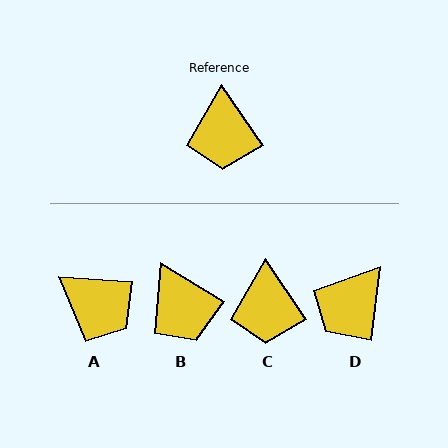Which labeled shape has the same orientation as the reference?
C.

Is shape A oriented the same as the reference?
No, it is off by about 52 degrees.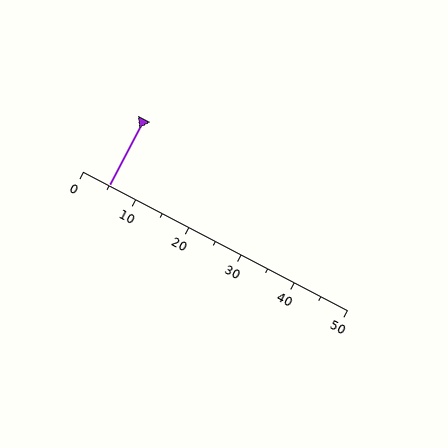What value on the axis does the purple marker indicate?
The marker indicates approximately 5.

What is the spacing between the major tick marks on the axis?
The major ticks are spaced 10 apart.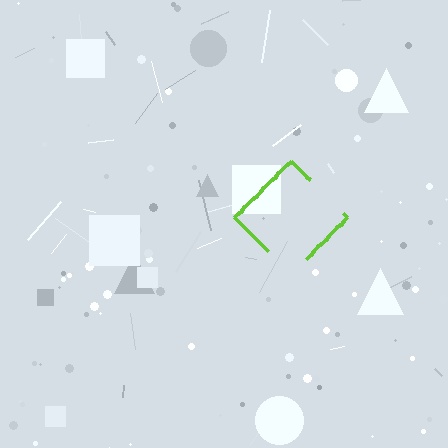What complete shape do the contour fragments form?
The contour fragments form a diamond.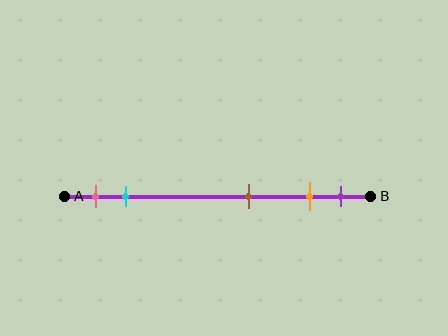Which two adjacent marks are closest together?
The orange and purple marks are the closest adjacent pair.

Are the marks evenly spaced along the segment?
No, the marks are not evenly spaced.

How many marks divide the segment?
There are 5 marks dividing the segment.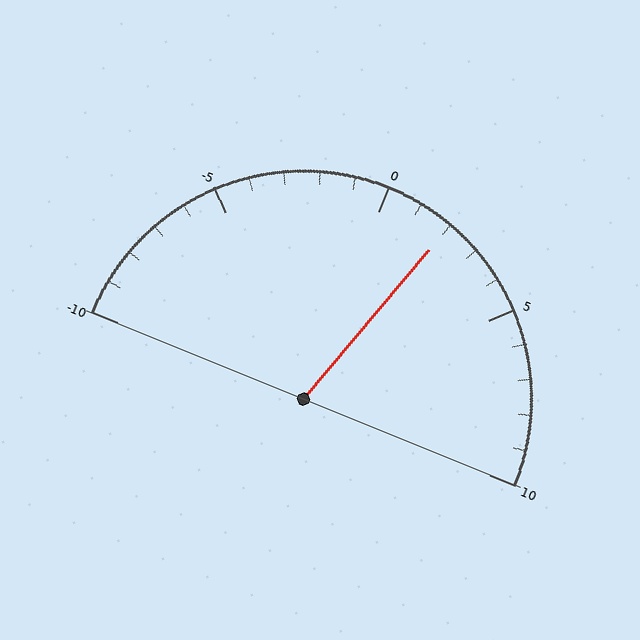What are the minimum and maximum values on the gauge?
The gauge ranges from -10 to 10.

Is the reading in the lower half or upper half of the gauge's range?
The reading is in the upper half of the range (-10 to 10).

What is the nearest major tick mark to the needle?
The nearest major tick mark is 0.